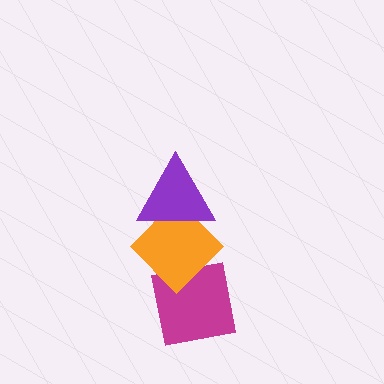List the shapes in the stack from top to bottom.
From top to bottom: the purple triangle, the orange diamond, the magenta square.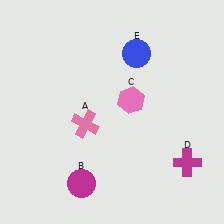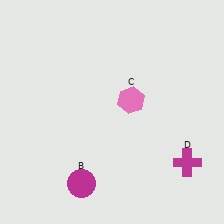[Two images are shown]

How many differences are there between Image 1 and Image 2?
There are 2 differences between the two images.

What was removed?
The pink cross (A), the blue circle (E) were removed in Image 2.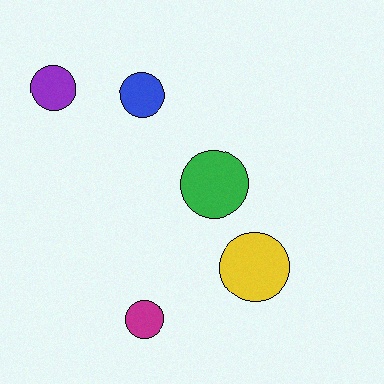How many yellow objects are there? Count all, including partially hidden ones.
There is 1 yellow object.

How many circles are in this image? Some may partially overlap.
There are 5 circles.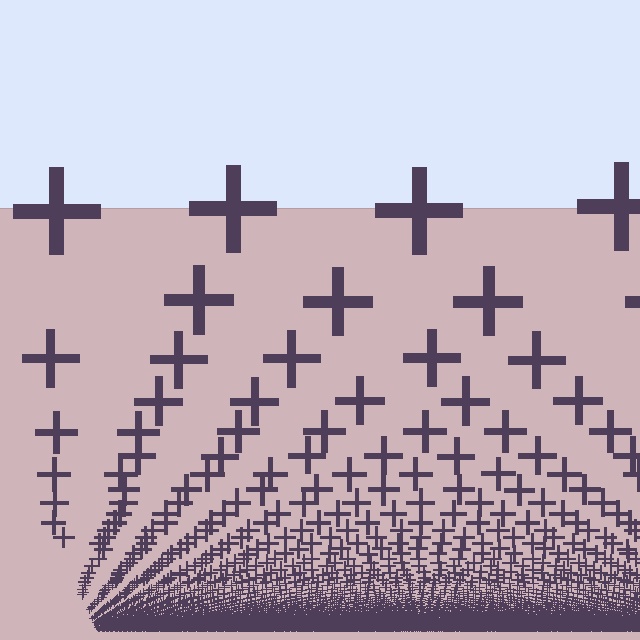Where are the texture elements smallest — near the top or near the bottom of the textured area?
Near the bottom.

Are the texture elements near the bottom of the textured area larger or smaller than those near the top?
Smaller. The gradient is inverted — elements near the bottom are smaller and denser.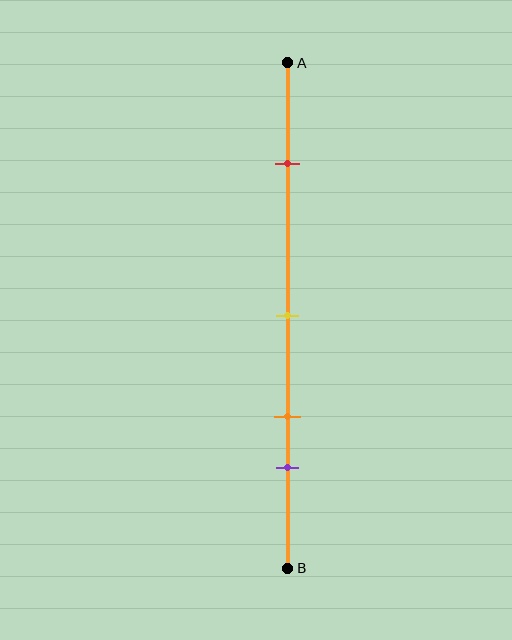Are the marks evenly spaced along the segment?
No, the marks are not evenly spaced.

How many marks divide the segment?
There are 4 marks dividing the segment.